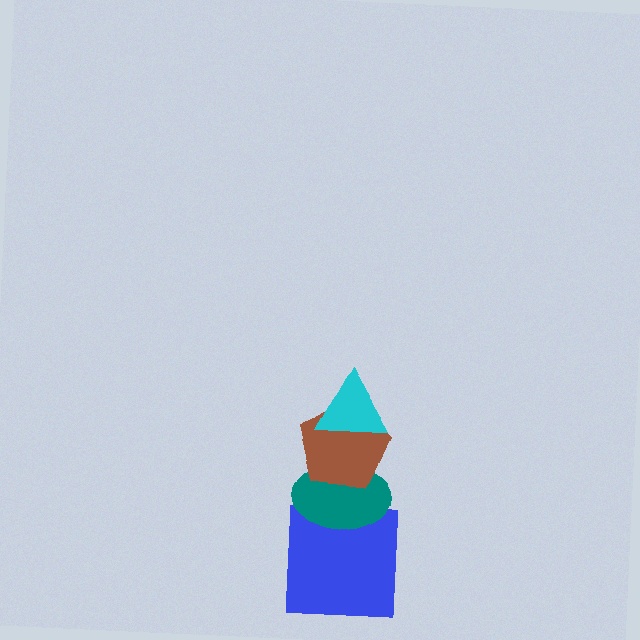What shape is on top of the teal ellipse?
The brown pentagon is on top of the teal ellipse.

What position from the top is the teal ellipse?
The teal ellipse is 3rd from the top.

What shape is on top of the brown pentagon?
The cyan triangle is on top of the brown pentagon.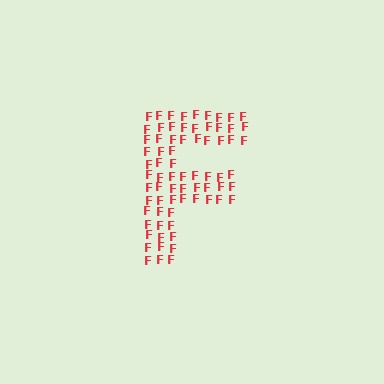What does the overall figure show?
The overall figure shows the letter F.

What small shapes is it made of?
It is made of small letter F's.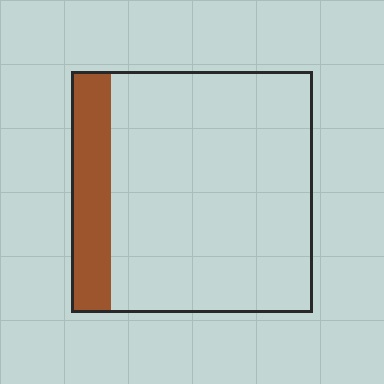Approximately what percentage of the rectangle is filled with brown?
Approximately 15%.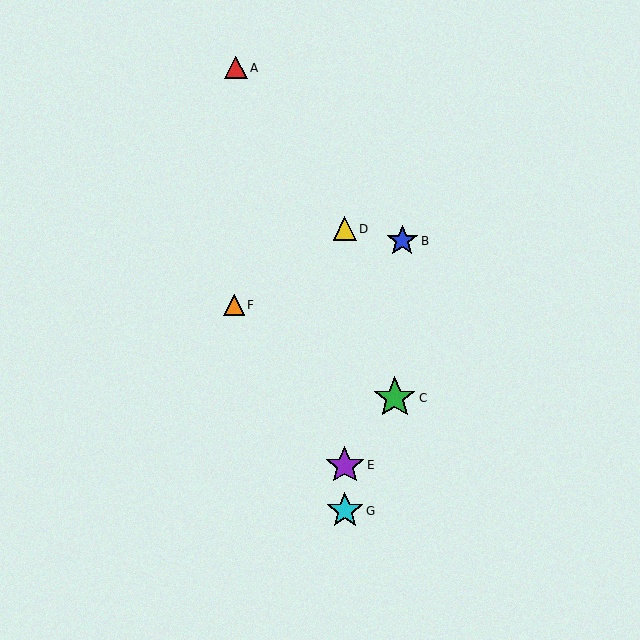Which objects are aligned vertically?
Objects D, E, G are aligned vertically.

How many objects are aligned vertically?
3 objects (D, E, G) are aligned vertically.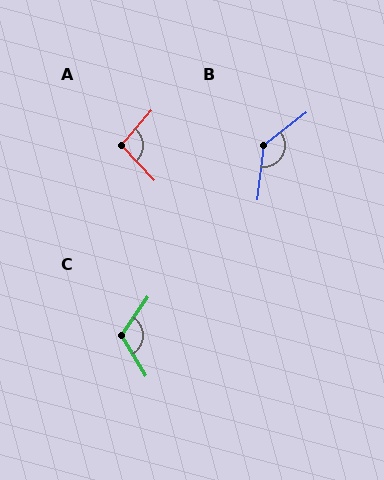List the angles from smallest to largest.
A (96°), C (114°), B (134°).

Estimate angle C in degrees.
Approximately 114 degrees.